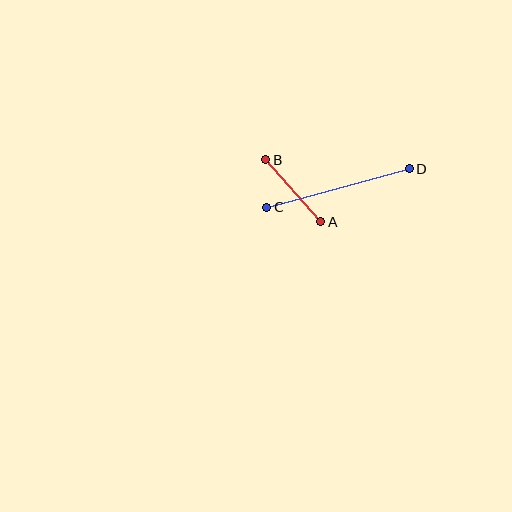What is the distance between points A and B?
The distance is approximately 83 pixels.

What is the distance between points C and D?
The distance is approximately 147 pixels.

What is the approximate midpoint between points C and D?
The midpoint is at approximately (338, 188) pixels.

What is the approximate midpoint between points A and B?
The midpoint is at approximately (293, 191) pixels.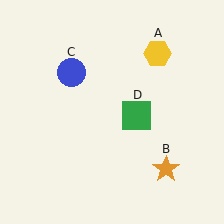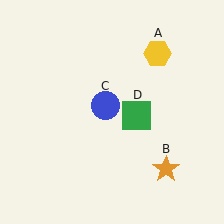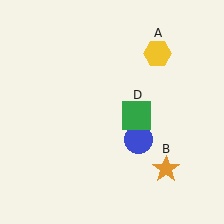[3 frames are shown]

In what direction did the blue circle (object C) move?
The blue circle (object C) moved down and to the right.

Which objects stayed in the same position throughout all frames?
Yellow hexagon (object A) and orange star (object B) and green square (object D) remained stationary.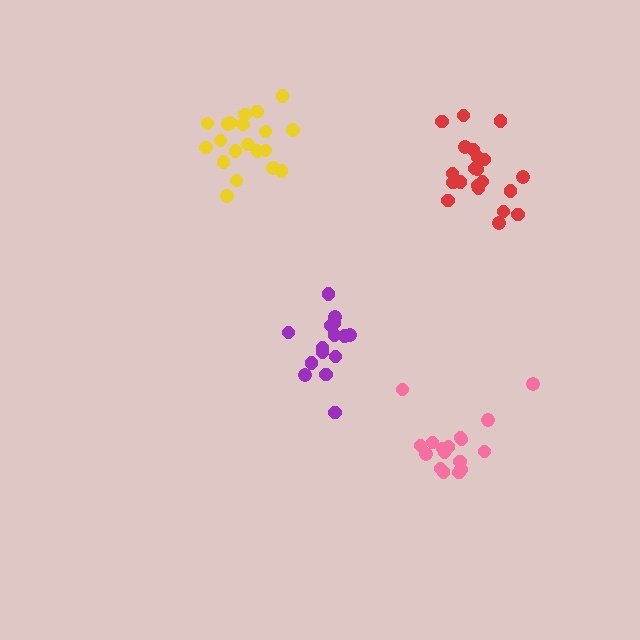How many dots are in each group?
Group 1: 20 dots, Group 2: 21 dots, Group 3: 15 dots, Group 4: 18 dots (74 total).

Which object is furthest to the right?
The red cluster is rightmost.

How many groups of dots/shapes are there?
There are 4 groups.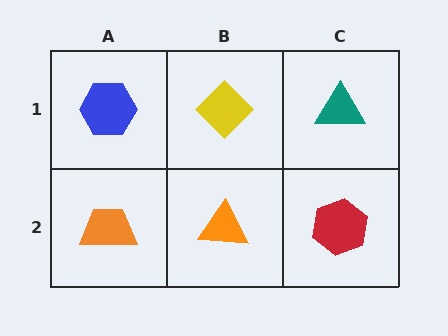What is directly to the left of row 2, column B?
An orange trapezoid.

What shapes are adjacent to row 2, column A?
A blue hexagon (row 1, column A), an orange triangle (row 2, column B).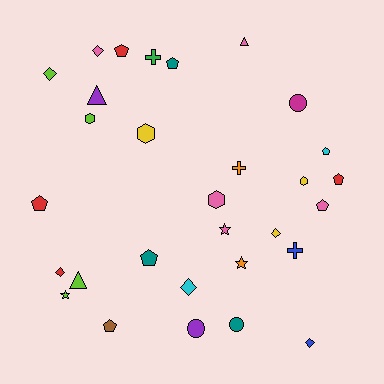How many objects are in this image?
There are 30 objects.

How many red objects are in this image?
There are 4 red objects.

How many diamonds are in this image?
There are 6 diamonds.